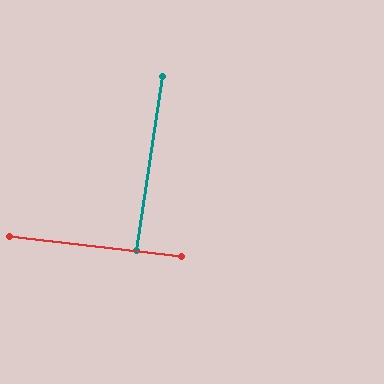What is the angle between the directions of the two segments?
Approximately 88 degrees.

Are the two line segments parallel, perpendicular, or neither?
Perpendicular — they meet at approximately 88°.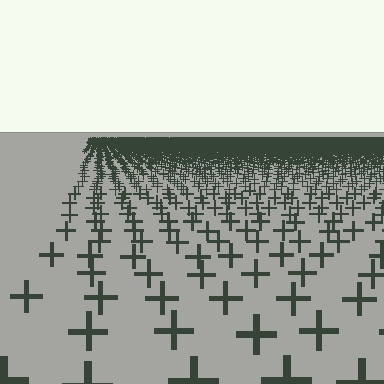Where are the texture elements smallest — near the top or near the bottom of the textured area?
Near the top.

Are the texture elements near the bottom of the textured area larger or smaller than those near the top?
Larger. Near the bottom, elements are closer to the viewer and appear at a bigger on-screen size.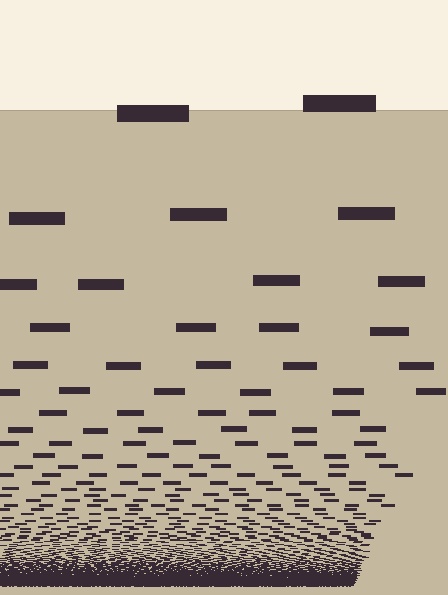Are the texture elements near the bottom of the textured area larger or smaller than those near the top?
Smaller. The gradient is inverted — elements near the bottom are smaller and denser.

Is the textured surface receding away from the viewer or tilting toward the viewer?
The surface appears to tilt toward the viewer. Texture elements get larger and sparser toward the top.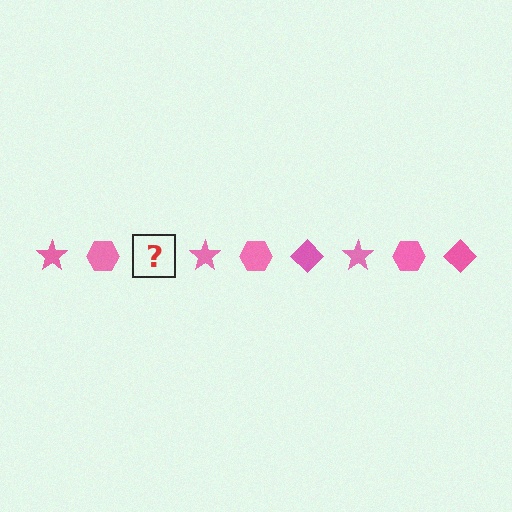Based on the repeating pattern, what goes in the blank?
The blank should be a pink diamond.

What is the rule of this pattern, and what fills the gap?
The rule is that the pattern cycles through star, hexagon, diamond shapes in pink. The gap should be filled with a pink diamond.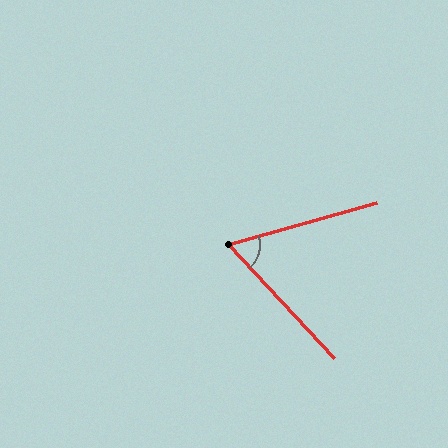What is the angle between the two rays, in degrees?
Approximately 63 degrees.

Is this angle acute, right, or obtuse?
It is acute.